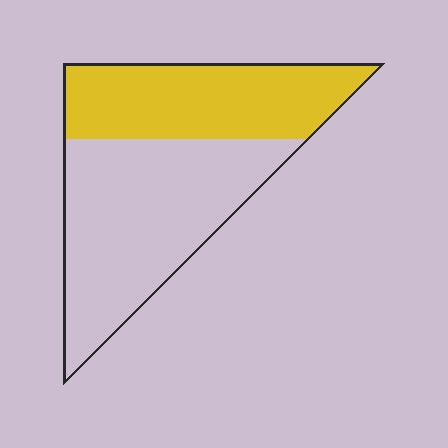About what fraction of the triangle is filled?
About two fifths (2/5).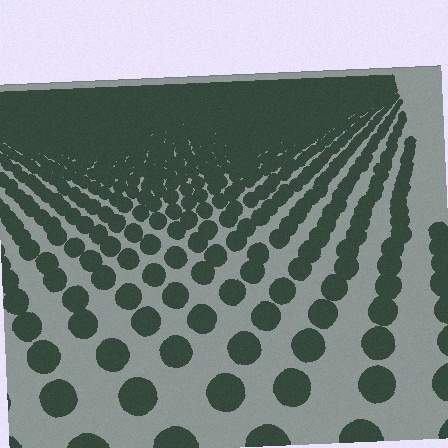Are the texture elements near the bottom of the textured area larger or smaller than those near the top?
Larger. Near the bottom, elements are closer to the viewer and appear at a bigger on-screen size.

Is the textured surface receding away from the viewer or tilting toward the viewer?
The surface is receding away from the viewer. Texture elements get smaller and denser toward the top.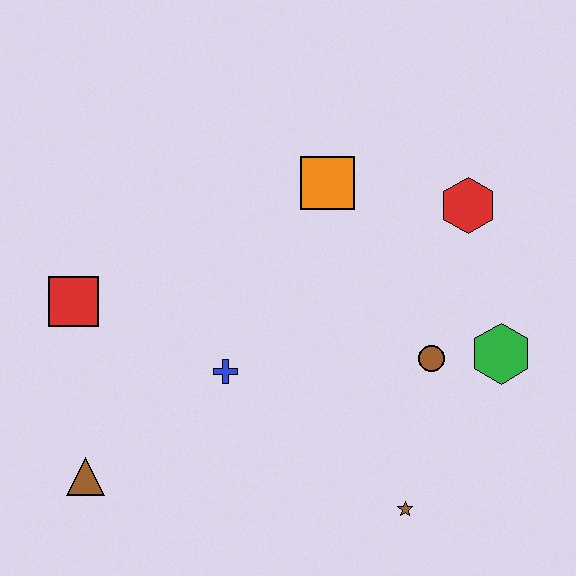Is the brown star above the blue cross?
No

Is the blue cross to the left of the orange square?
Yes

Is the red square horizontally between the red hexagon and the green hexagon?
No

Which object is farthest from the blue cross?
The red hexagon is farthest from the blue cross.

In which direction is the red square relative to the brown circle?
The red square is to the left of the brown circle.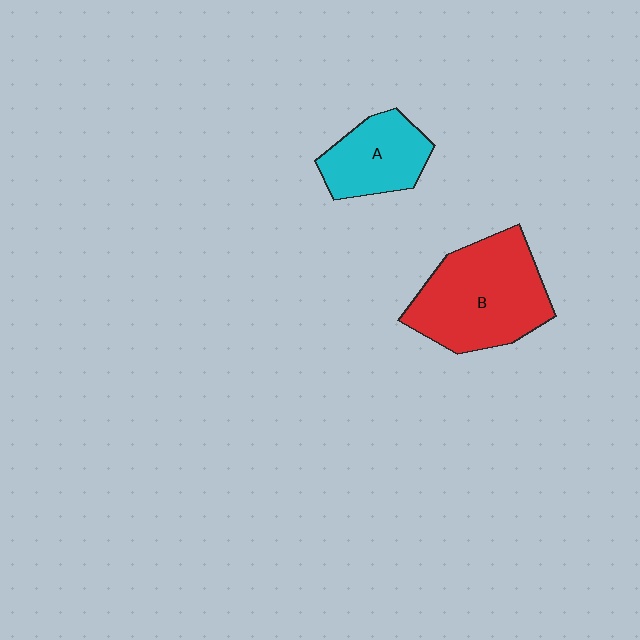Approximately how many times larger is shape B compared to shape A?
Approximately 1.7 times.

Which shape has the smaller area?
Shape A (cyan).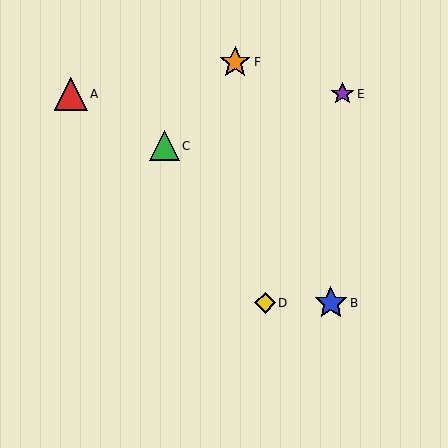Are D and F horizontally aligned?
No, D is at y≈303 and F is at y≈62.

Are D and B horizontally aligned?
Yes, both are at y≈303.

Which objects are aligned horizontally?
Objects B, D are aligned horizontally.